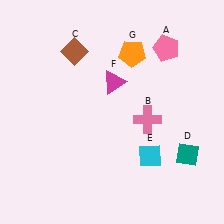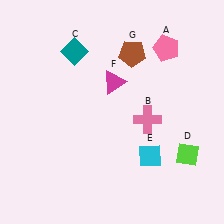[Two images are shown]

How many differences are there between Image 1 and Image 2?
There are 3 differences between the two images.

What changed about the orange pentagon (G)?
In Image 1, G is orange. In Image 2, it changed to brown.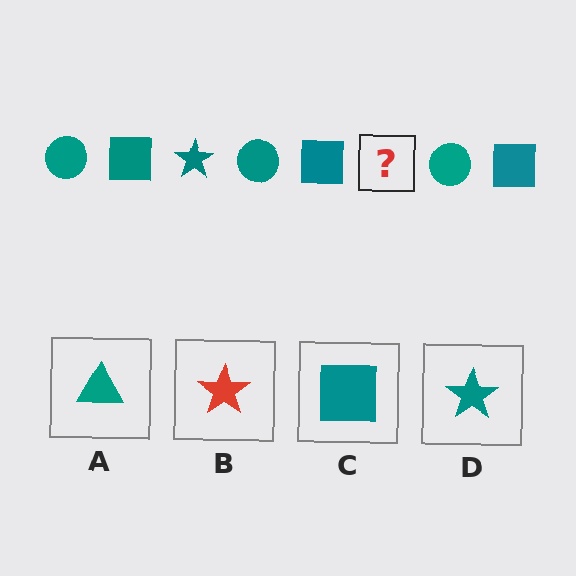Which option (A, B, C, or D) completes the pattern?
D.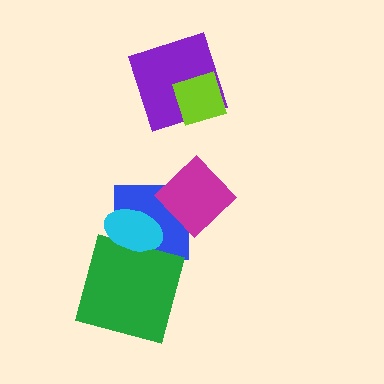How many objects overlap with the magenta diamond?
1 object overlaps with the magenta diamond.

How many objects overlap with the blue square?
3 objects overlap with the blue square.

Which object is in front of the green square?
The cyan ellipse is in front of the green square.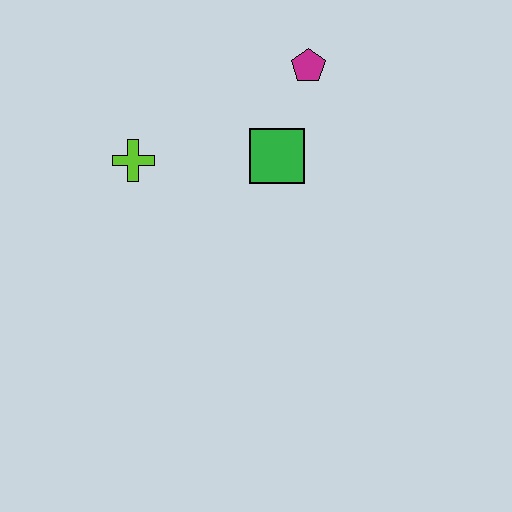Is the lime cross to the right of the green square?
No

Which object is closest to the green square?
The magenta pentagon is closest to the green square.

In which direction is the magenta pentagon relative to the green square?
The magenta pentagon is above the green square.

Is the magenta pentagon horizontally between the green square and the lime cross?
No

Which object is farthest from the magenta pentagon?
The lime cross is farthest from the magenta pentagon.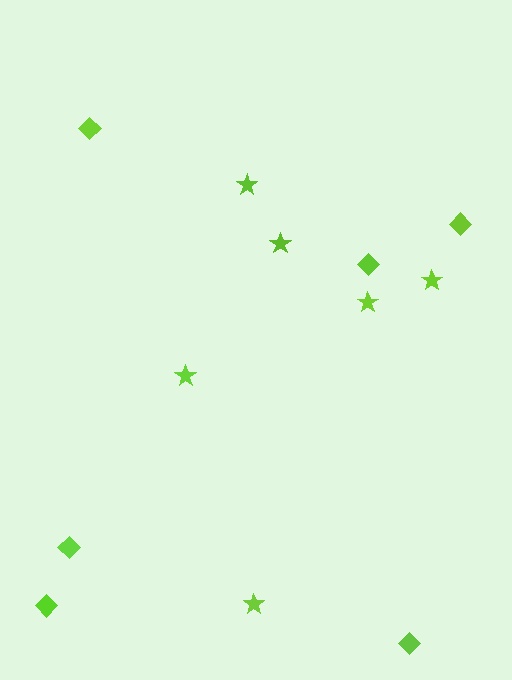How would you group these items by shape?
There are 2 groups: one group of diamonds (6) and one group of stars (6).